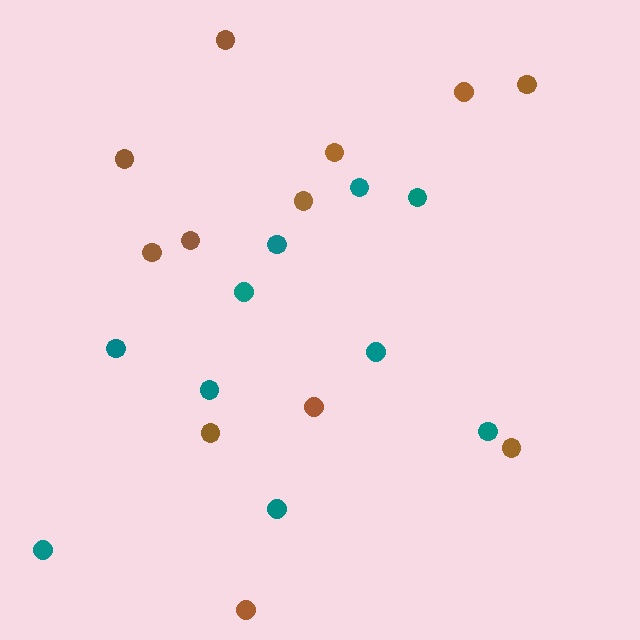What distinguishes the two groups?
There are 2 groups: one group of teal circles (10) and one group of brown circles (12).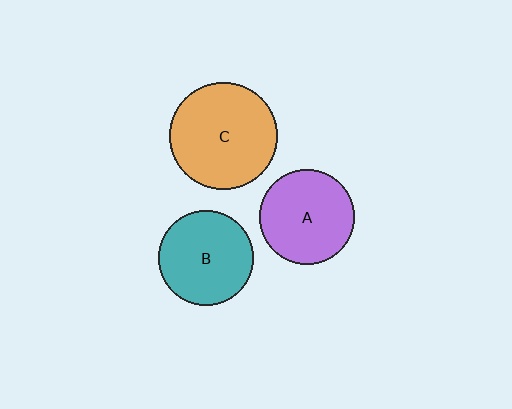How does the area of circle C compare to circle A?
Approximately 1.3 times.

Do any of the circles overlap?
No, none of the circles overlap.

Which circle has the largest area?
Circle C (orange).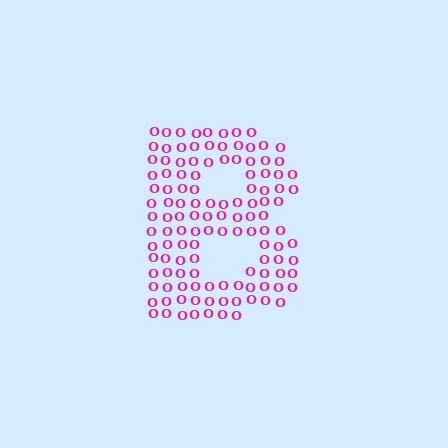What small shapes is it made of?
It is made of small letter O's.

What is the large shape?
The large shape is the letter B.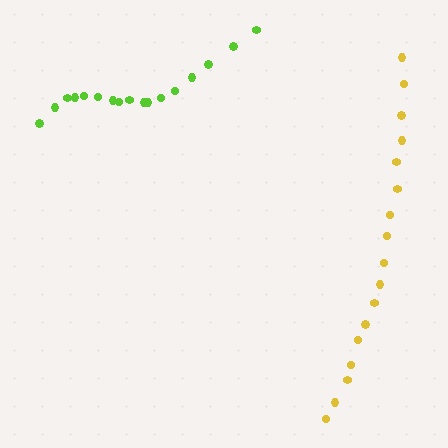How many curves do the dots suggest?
There are 2 distinct paths.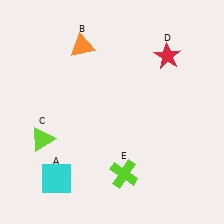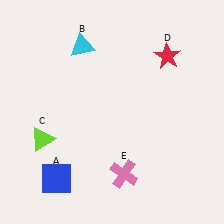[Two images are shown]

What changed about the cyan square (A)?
In Image 1, A is cyan. In Image 2, it changed to blue.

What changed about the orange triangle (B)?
In Image 1, B is orange. In Image 2, it changed to cyan.